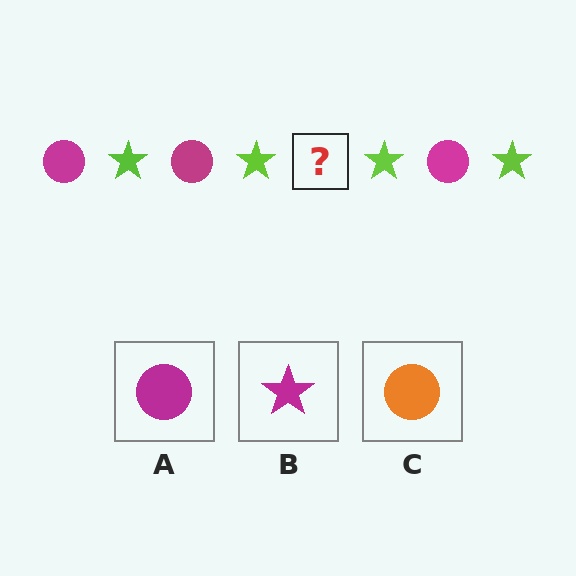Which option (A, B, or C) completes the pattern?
A.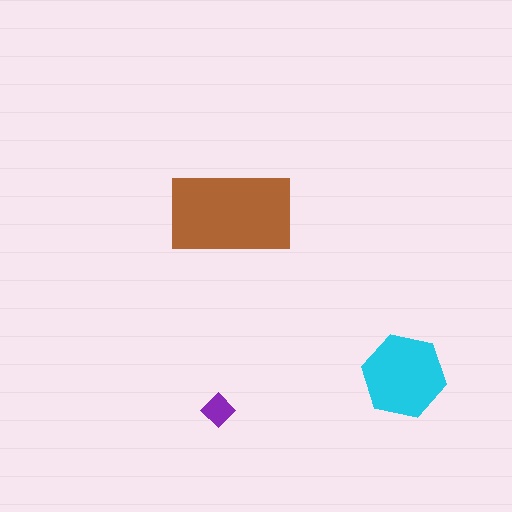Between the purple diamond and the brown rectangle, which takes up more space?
The brown rectangle.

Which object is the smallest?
The purple diamond.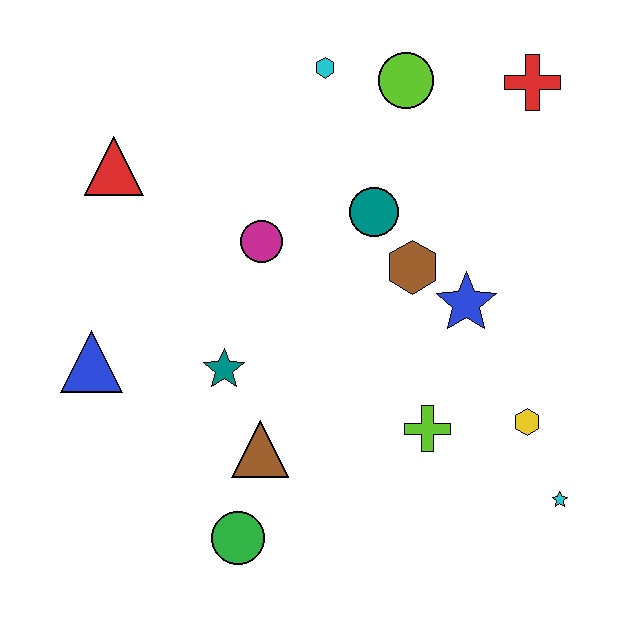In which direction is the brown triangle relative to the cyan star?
The brown triangle is to the left of the cyan star.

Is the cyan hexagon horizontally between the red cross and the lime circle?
No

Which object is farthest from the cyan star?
The red triangle is farthest from the cyan star.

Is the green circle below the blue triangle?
Yes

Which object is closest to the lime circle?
The cyan hexagon is closest to the lime circle.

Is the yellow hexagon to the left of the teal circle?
No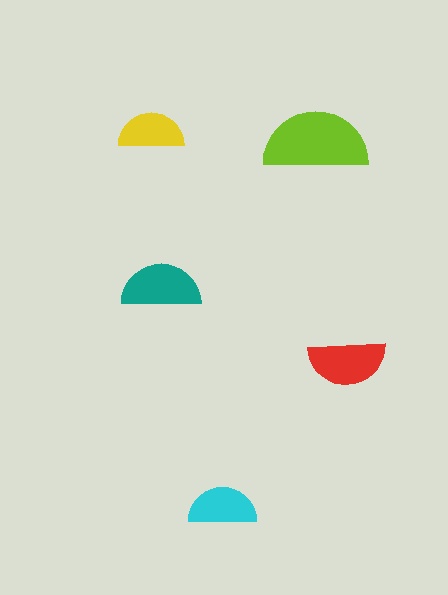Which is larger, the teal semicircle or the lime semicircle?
The lime one.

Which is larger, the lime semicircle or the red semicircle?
The lime one.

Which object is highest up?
The yellow semicircle is topmost.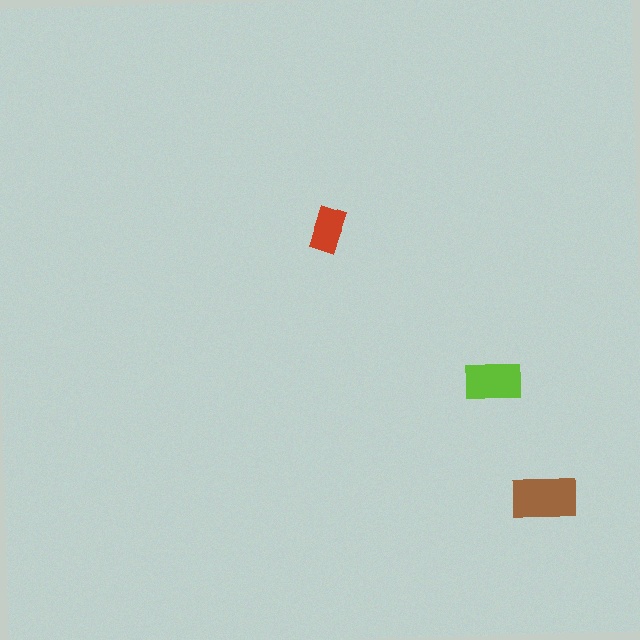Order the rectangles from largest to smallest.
the brown one, the lime one, the red one.